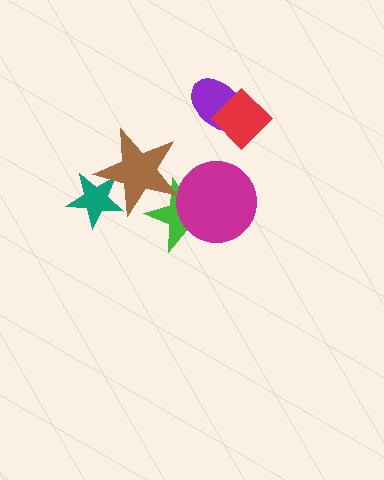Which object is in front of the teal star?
The brown star is in front of the teal star.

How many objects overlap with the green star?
2 objects overlap with the green star.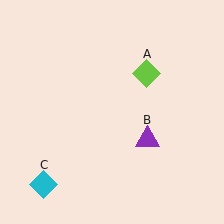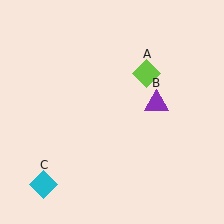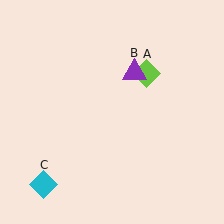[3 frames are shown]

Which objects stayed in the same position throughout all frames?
Lime diamond (object A) and cyan diamond (object C) remained stationary.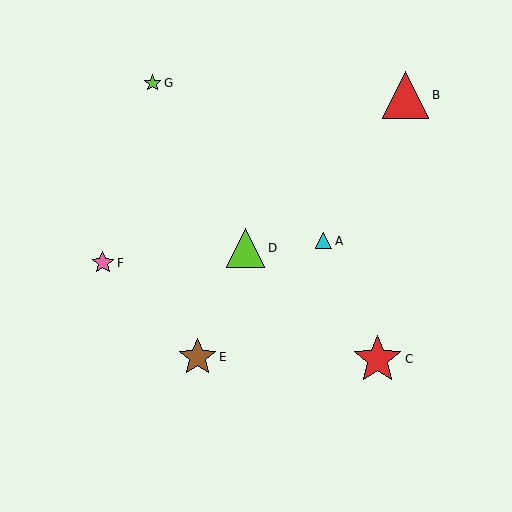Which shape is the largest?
The red star (labeled C) is the largest.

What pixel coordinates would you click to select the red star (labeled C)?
Click at (377, 359) to select the red star C.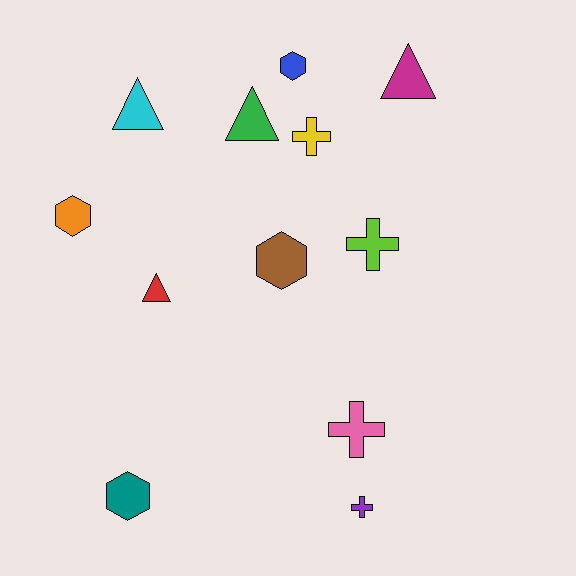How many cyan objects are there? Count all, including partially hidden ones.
There is 1 cyan object.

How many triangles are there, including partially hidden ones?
There are 4 triangles.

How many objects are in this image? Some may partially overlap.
There are 12 objects.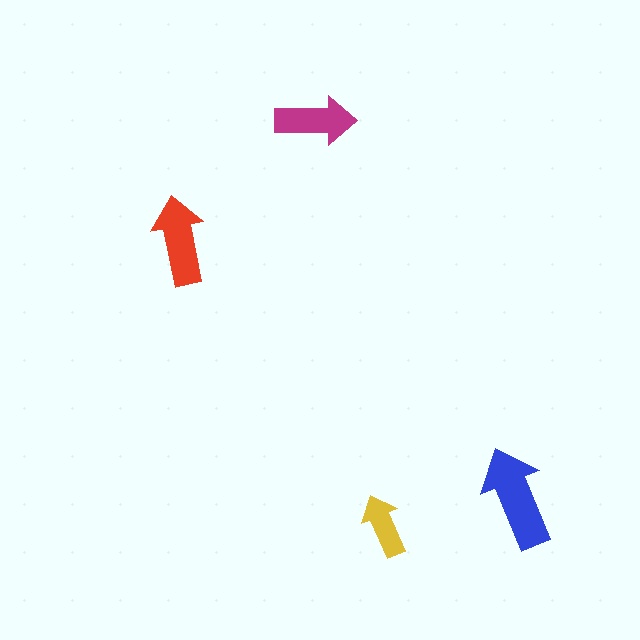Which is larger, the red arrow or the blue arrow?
The blue one.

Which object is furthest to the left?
The red arrow is leftmost.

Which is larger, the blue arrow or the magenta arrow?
The blue one.